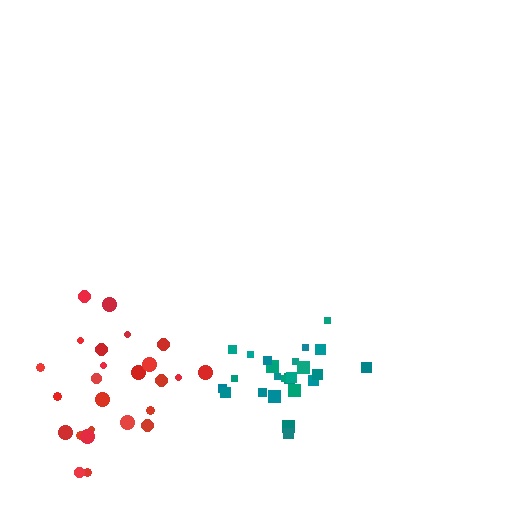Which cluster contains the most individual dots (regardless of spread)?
Teal (25).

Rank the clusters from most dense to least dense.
teal, red.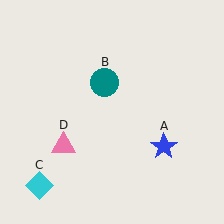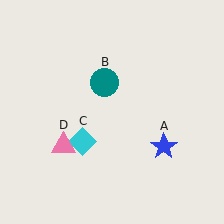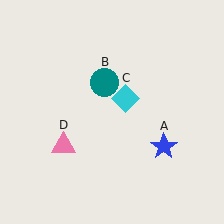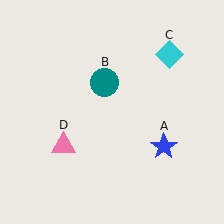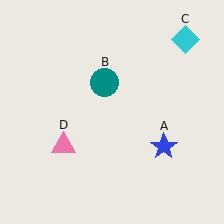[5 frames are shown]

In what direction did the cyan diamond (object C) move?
The cyan diamond (object C) moved up and to the right.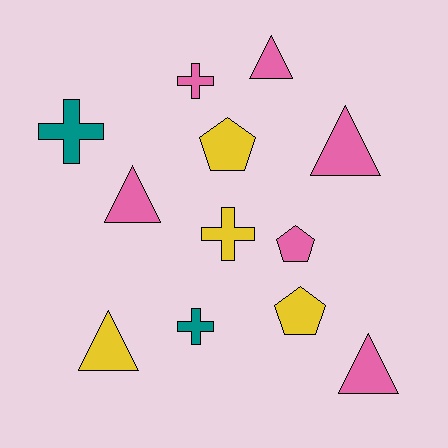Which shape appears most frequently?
Triangle, with 5 objects.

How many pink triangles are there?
There are 4 pink triangles.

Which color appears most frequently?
Pink, with 6 objects.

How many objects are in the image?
There are 12 objects.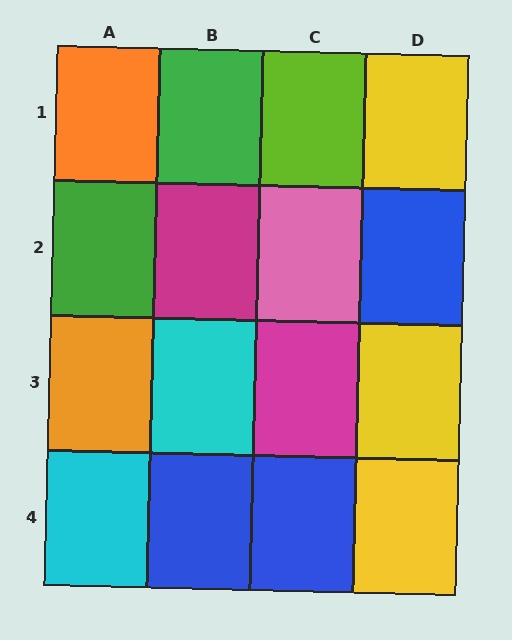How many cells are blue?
3 cells are blue.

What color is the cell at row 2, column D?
Blue.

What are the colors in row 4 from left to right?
Cyan, blue, blue, yellow.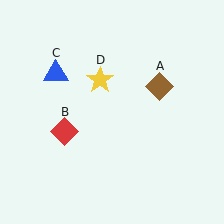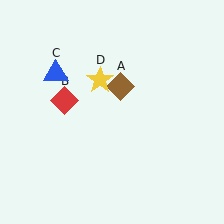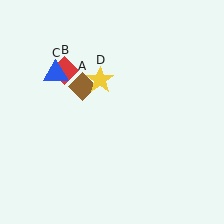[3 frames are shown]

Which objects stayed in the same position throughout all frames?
Blue triangle (object C) and yellow star (object D) remained stationary.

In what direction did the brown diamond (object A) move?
The brown diamond (object A) moved left.